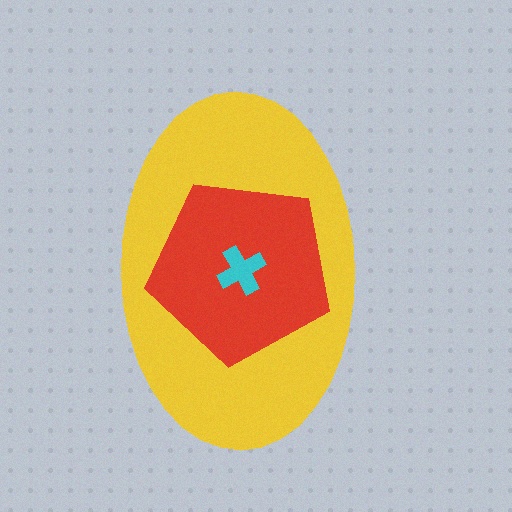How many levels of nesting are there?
3.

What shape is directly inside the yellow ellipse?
The red pentagon.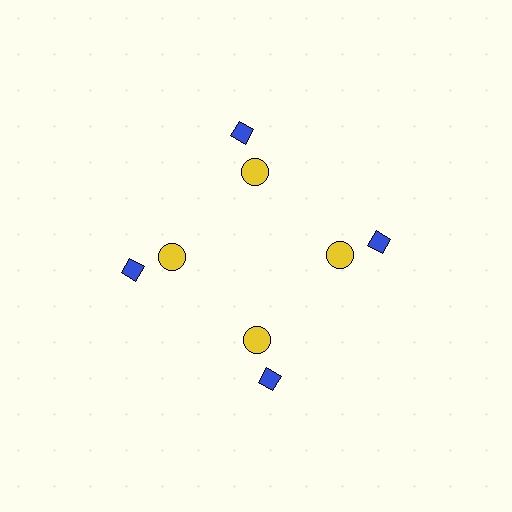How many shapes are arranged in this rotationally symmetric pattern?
There are 8 shapes, arranged in 4 groups of 2.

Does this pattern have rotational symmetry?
Yes, this pattern has 4-fold rotational symmetry. It looks the same after rotating 90 degrees around the center.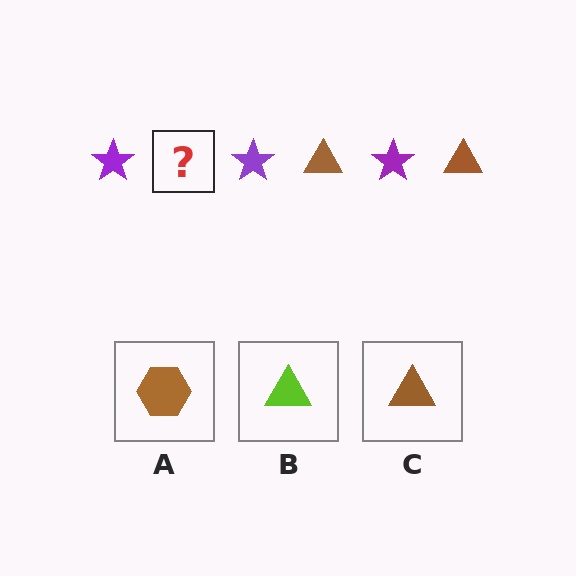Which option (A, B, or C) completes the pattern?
C.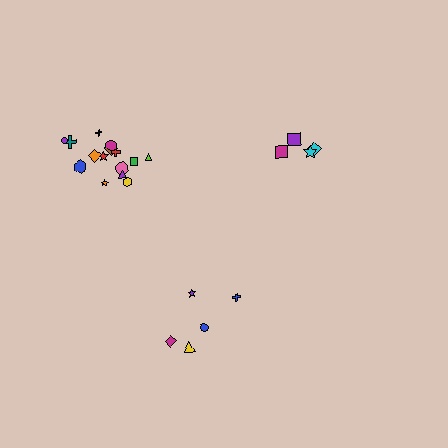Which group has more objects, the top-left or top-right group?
The top-left group.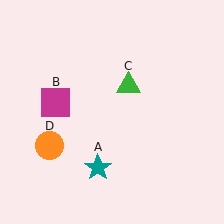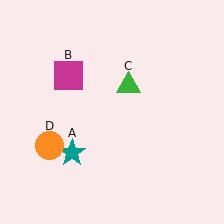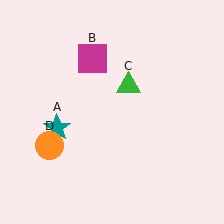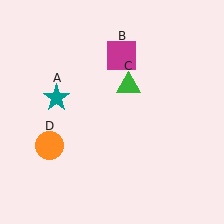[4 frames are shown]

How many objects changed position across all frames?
2 objects changed position: teal star (object A), magenta square (object B).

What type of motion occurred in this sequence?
The teal star (object A), magenta square (object B) rotated clockwise around the center of the scene.